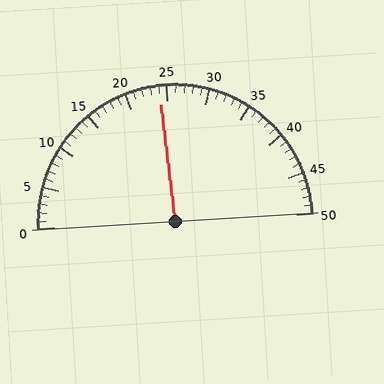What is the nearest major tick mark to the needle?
The nearest major tick mark is 25.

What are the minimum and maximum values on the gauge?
The gauge ranges from 0 to 50.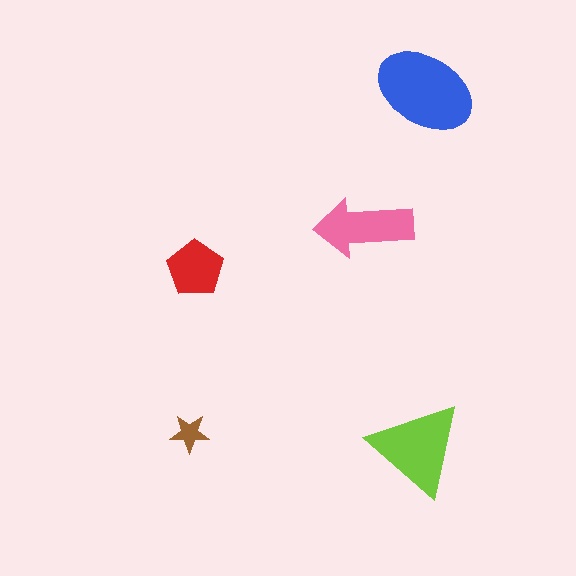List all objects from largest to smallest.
The blue ellipse, the lime triangle, the pink arrow, the red pentagon, the brown star.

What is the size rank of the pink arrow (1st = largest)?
3rd.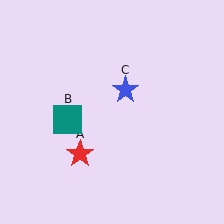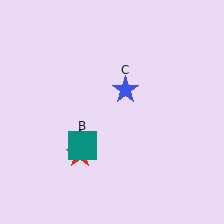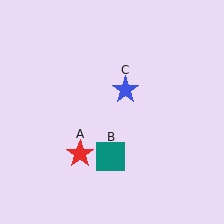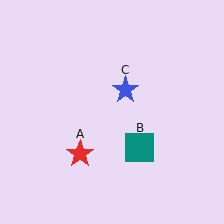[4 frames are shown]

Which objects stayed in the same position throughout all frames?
Red star (object A) and blue star (object C) remained stationary.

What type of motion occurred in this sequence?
The teal square (object B) rotated counterclockwise around the center of the scene.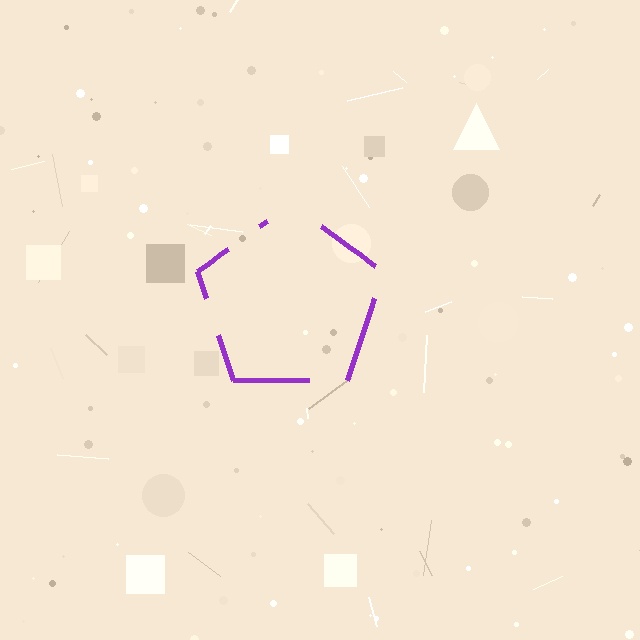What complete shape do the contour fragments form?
The contour fragments form a pentagon.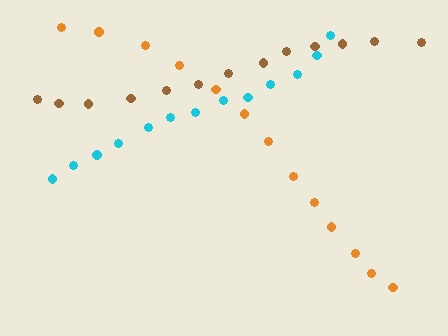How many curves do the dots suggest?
There are 3 distinct paths.